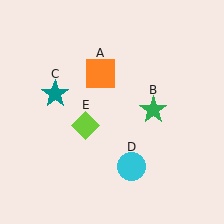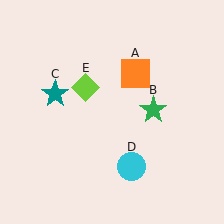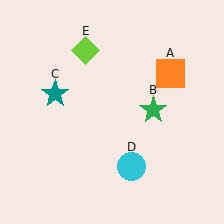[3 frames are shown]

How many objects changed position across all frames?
2 objects changed position: orange square (object A), lime diamond (object E).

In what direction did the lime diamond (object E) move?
The lime diamond (object E) moved up.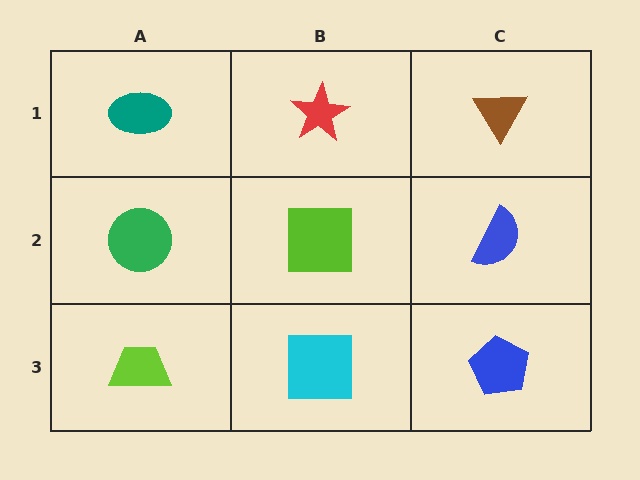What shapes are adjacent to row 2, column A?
A teal ellipse (row 1, column A), a lime trapezoid (row 3, column A), a lime square (row 2, column B).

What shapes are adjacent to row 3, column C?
A blue semicircle (row 2, column C), a cyan square (row 3, column B).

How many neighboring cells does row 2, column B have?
4.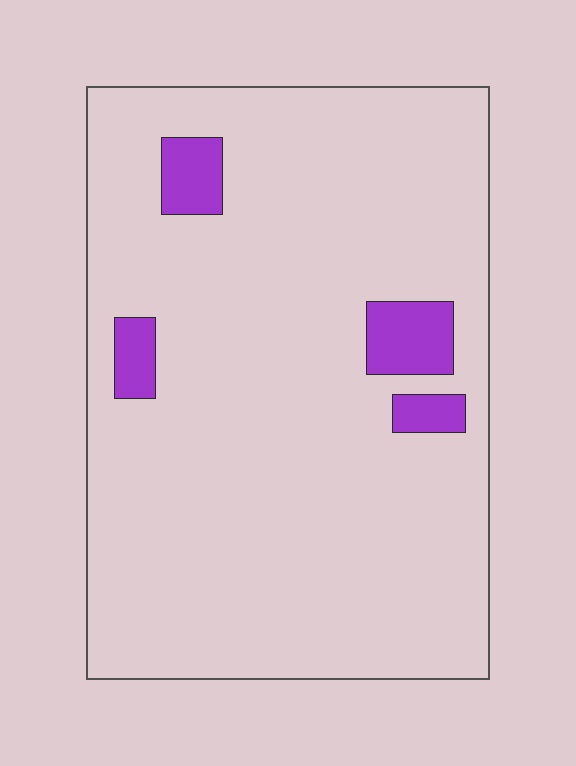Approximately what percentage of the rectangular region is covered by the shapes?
Approximately 5%.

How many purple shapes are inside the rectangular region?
4.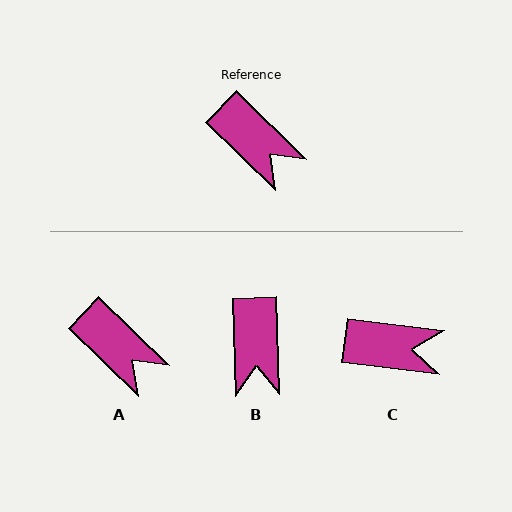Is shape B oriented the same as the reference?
No, it is off by about 44 degrees.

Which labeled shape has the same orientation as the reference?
A.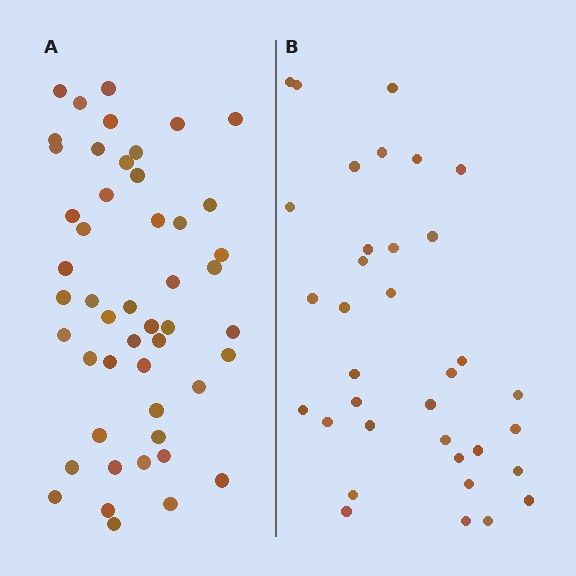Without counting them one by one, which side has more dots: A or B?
Region A (the left region) has more dots.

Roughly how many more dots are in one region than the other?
Region A has approximately 15 more dots than region B.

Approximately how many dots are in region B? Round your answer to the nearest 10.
About 40 dots. (The exact count is 35, which rounds to 40.)